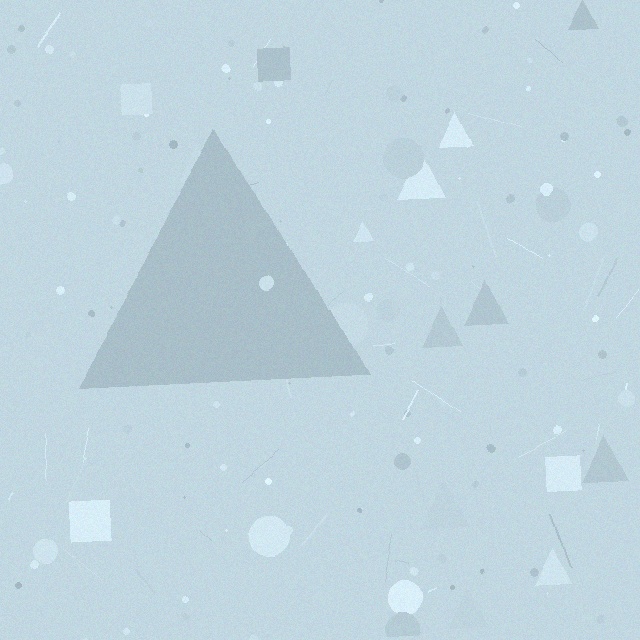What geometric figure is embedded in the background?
A triangle is embedded in the background.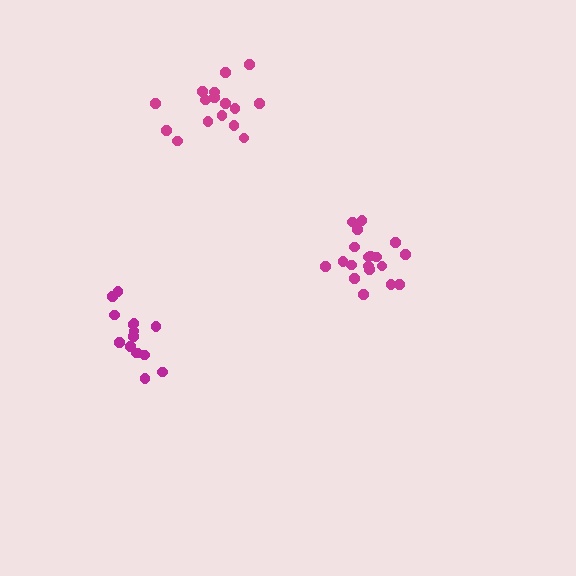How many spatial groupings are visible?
There are 3 spatial groupings.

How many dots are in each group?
Group 1: 15 dots, Group 2: 19 dots, Group 3: 17 dots (51 total).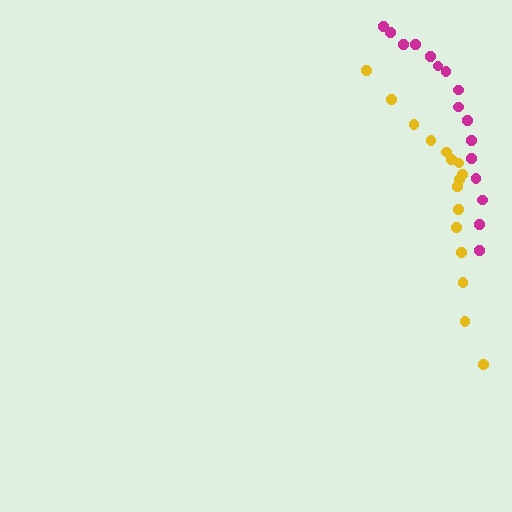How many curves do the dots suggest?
There are 2 distinct paths.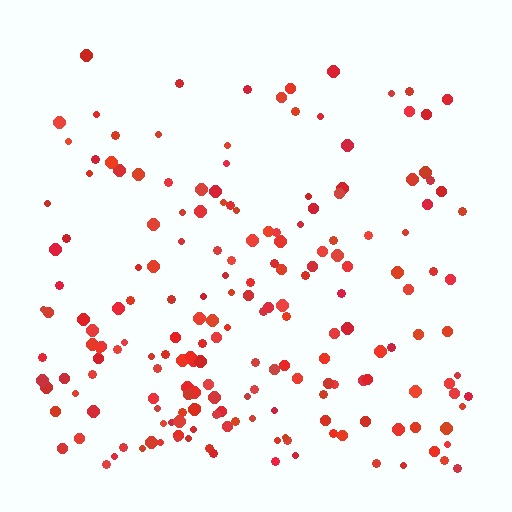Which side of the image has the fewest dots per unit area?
The top.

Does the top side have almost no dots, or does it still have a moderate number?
Still a moderate number, just noticeably fewer than the bottom.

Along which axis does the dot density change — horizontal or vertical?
Vertical.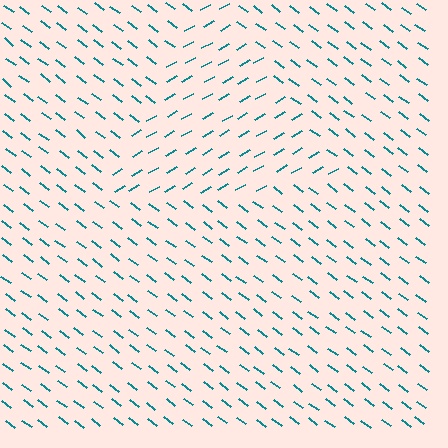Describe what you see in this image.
The image is filled with small teal line segments. A triangle region in the image has lines oriented differently from the surrounding lines, creating a visible texture boundary.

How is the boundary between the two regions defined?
The boundary is defined purely by a change in line orientation (approximately 67 degrees difference). All lines are the same color and thickness.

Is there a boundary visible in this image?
Yes, there is a texture boundary formed by a change in line orientation.